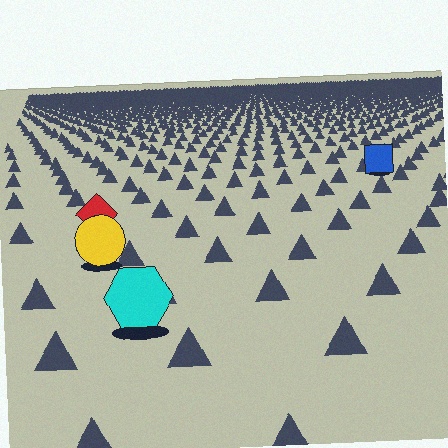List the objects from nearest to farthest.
From nearest to farthest: the cyan hexagon, the yellow circle, the red diamond, the blue square.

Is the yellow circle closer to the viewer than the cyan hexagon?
No. The cyan hexagon is closer — you can tell from the texture gradient: the ground texture is coarser near it.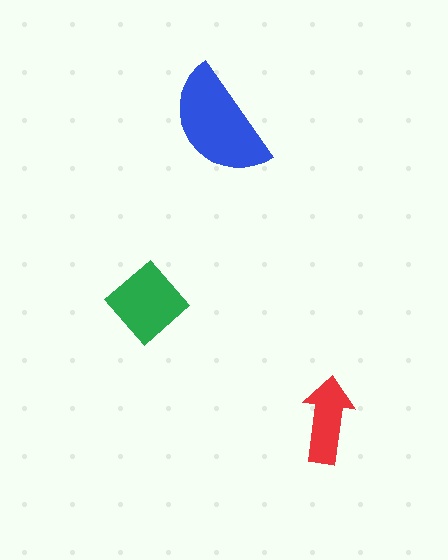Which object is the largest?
The blue semicircle.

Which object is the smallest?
The red arrow.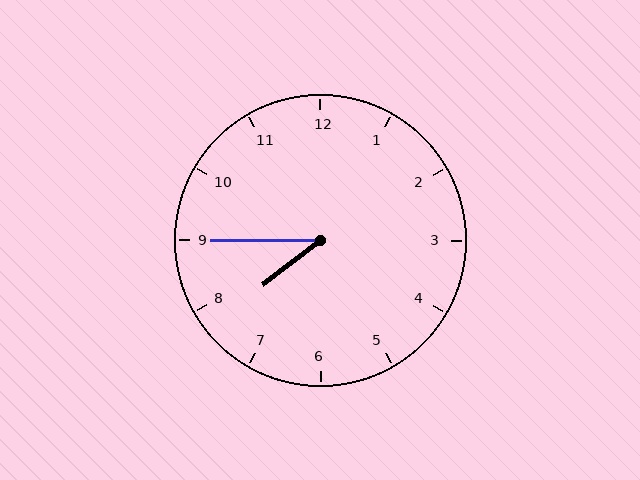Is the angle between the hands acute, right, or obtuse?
It is acute.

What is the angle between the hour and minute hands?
Approximately 38 degrees.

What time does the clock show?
7:45.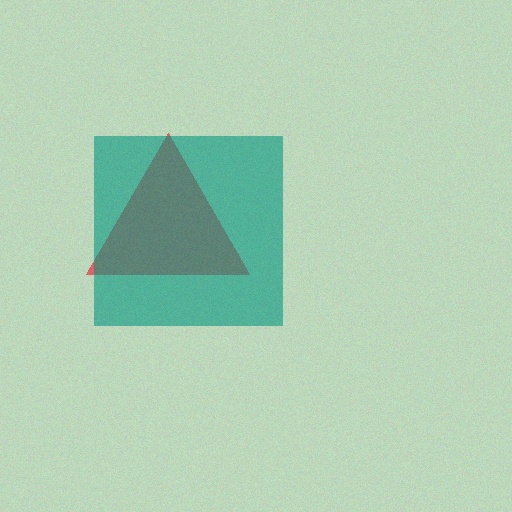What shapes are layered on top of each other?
The layered shapes are: a red triangle, a teal square.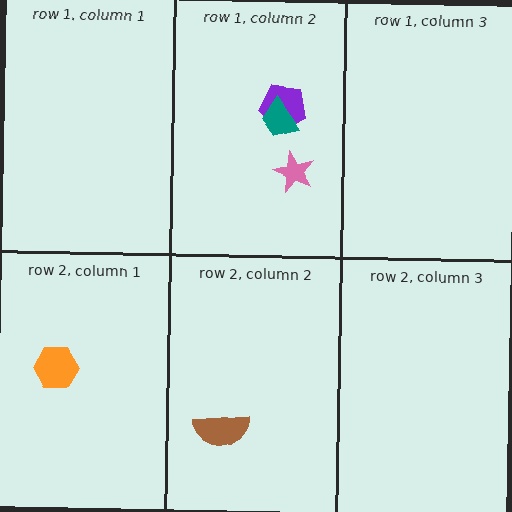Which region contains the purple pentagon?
The row 1, column 2 region.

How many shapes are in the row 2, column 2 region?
1.